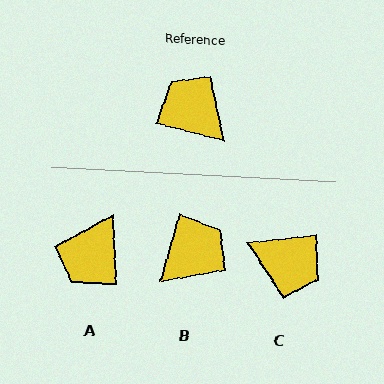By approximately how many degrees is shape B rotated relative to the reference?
Approximately 91 degrees clockwise.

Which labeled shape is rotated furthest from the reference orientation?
C, about 159 degrees away.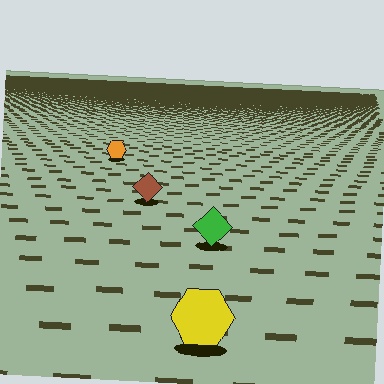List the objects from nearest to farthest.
From nearest to farthest: the yellow hexagon, the green diamond, the brown diamond, the orange hexagon.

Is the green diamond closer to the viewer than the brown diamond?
Yes. The green diamond is closer — you can tell from the texture gradient: the ground texture is coarser near it.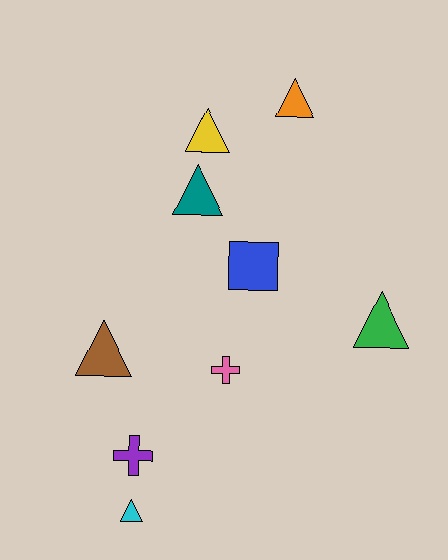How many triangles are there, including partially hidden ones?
There are 6 triangles.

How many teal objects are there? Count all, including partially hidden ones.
There is 1 teal object.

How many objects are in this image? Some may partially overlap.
There are 9 objects.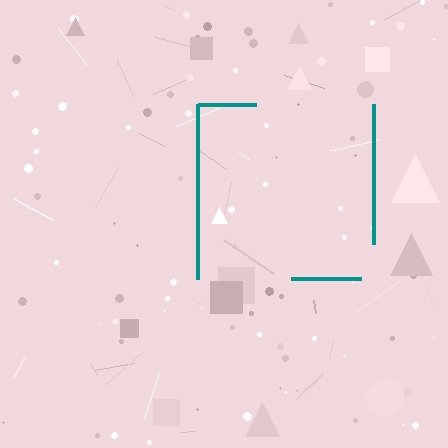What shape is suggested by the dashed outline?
The dashed outline suggests a square.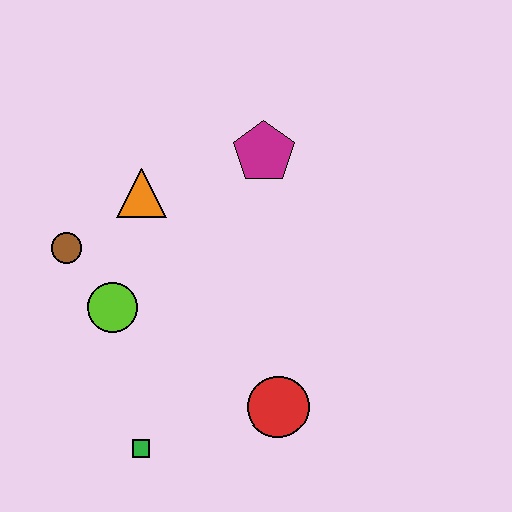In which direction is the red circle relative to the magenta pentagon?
The red circle is below the magenta pentagon.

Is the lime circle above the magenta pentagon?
No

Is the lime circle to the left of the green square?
Yes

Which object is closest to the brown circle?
The lime circle is closest to the brown circle.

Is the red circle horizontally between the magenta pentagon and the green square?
No